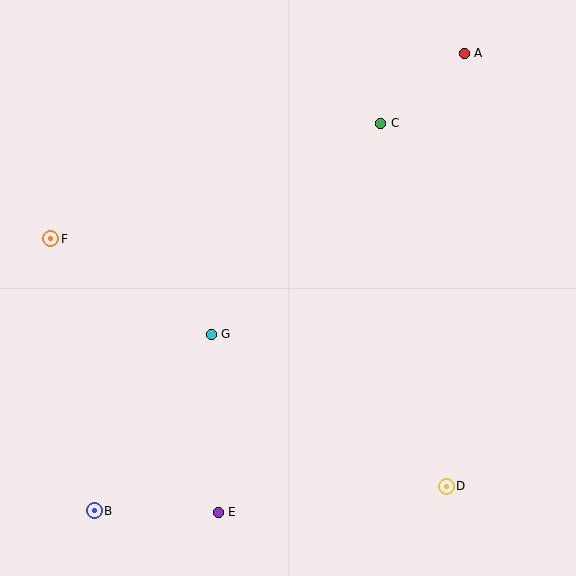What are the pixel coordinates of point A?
Point A is at (464, 53).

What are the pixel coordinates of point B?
Point B is at (94, 511).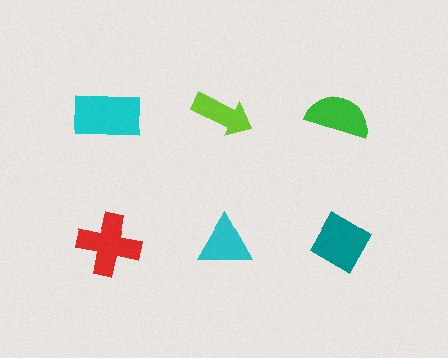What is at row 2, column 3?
A teal diamond.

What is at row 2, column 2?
A cyan triangle.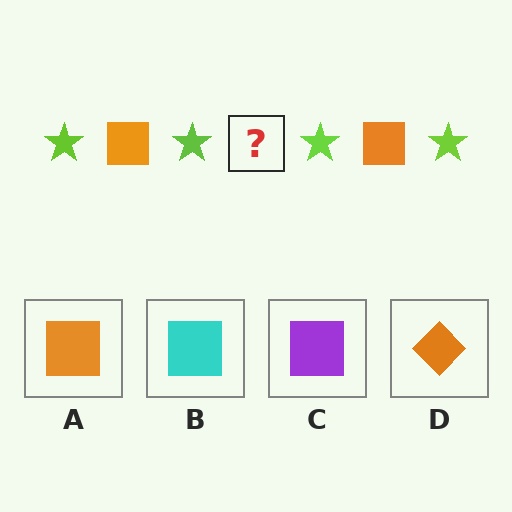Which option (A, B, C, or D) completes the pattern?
A.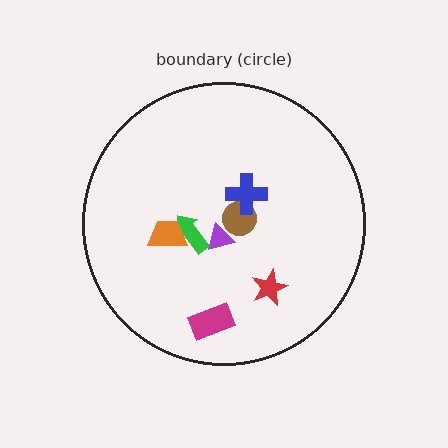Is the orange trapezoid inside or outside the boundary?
Inside.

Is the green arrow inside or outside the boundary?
Inside.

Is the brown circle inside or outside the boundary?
Inside.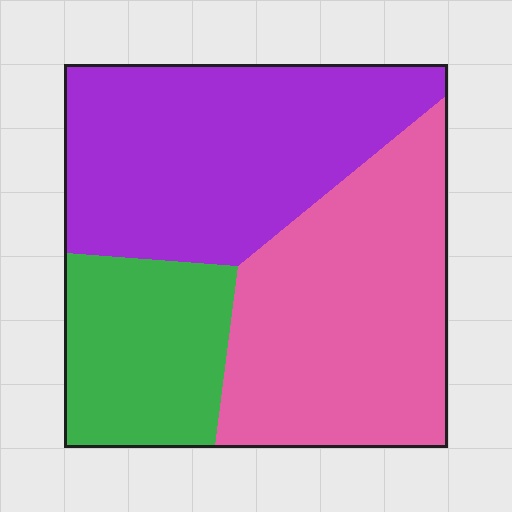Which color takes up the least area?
Green, at roughly 20%.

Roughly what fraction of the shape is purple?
Purple takes up between a third and a half of the shape.